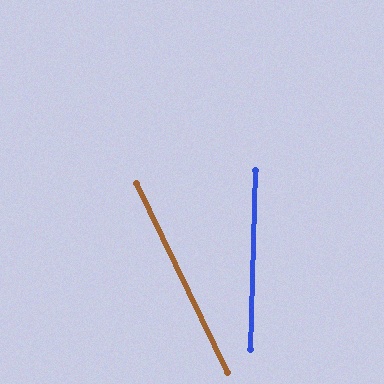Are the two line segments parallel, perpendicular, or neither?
Neither parallel nor perpendicular — they differ by about 28°.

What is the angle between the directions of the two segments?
Approximately 28 degrees.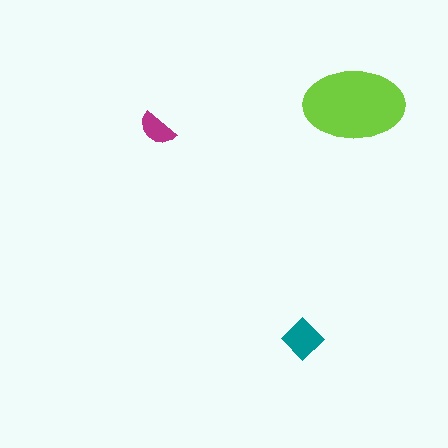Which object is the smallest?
The magenta semicircle.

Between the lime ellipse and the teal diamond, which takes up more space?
The lime ellipse.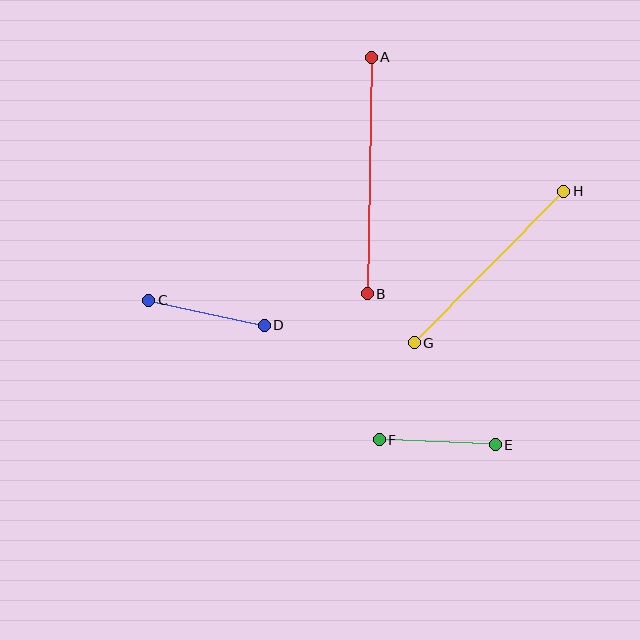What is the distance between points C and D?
The distance is approximately 119 pixels.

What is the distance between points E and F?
The distance is approximately 116 pixels.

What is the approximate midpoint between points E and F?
The midpoint is at approximately (437, 442) pixels.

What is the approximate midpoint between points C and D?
The midpoint is at approximately (207, 313) pixels.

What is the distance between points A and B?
The distance is approximately 237 pixels.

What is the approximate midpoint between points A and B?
The midpoint is at approximately (369, 175) pixels.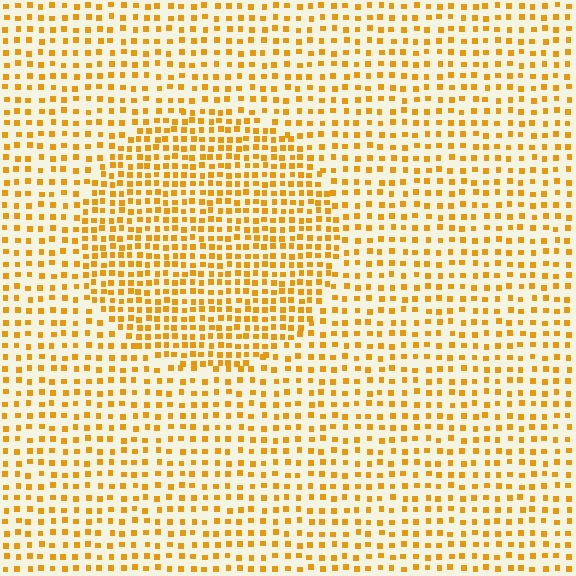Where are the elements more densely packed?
The elements are more densely packed inside the circle boundary.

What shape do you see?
I see a circle.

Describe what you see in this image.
The image contains small orange elements arranged at two different densities. A circle-shaped region is visible where the elements are more densely packed than the surrounding area.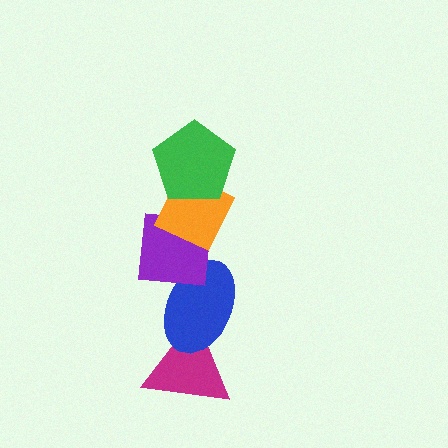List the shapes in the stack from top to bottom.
From top to bottom: the green pentagon, the orange diamond, the purple square, the blue ellipse, the magenta triangle.